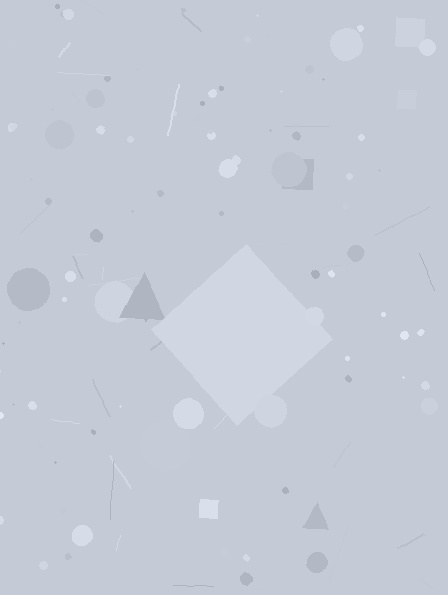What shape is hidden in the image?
A diamond is hidden in the image.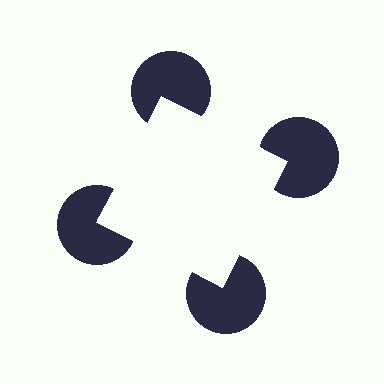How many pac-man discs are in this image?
There are 4 — one at each vertex of the illusory square.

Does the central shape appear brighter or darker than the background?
It typically appears slightly brighter than the background, even though no actual brightness change is drawn.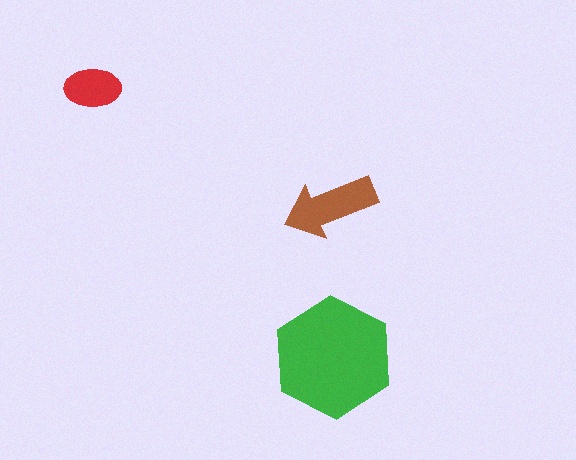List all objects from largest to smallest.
The green hexagon, the brown arrow, the red ellipse.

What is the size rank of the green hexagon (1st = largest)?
1st.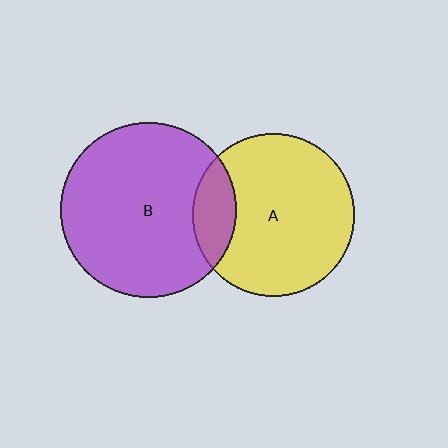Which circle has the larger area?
Circle B (purple).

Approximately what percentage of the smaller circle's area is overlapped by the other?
Approximately 15%.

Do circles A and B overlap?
Yes.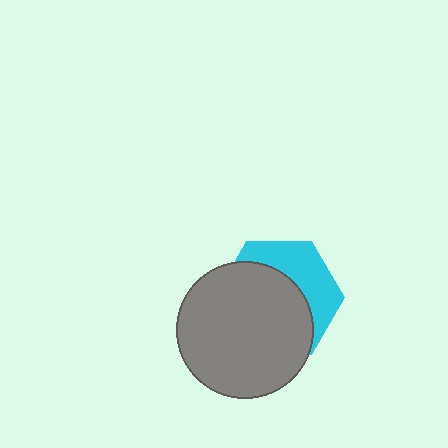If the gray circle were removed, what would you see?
You would see the complete cyan hexagon.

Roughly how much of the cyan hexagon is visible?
A small part of it is visible (roughly 37%).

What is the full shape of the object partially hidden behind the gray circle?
The partially hidden object is a cyan hexagon.